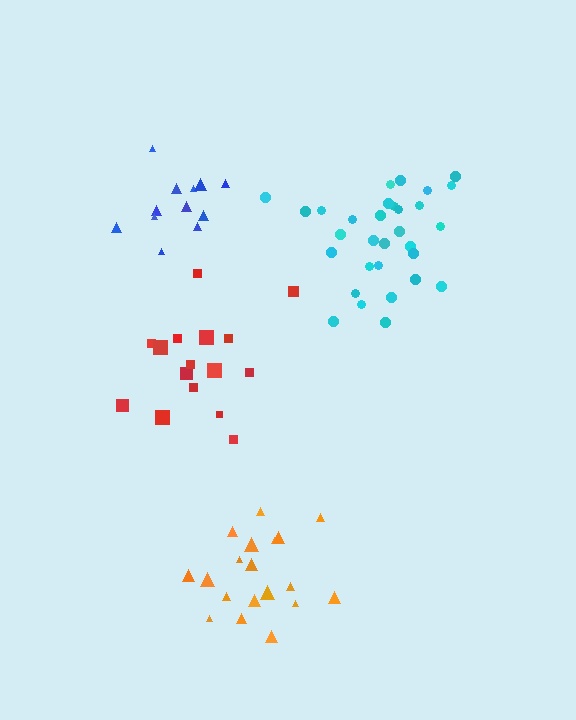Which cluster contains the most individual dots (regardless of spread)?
Cyan (31).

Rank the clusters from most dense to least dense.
cyan, blue, orange, red.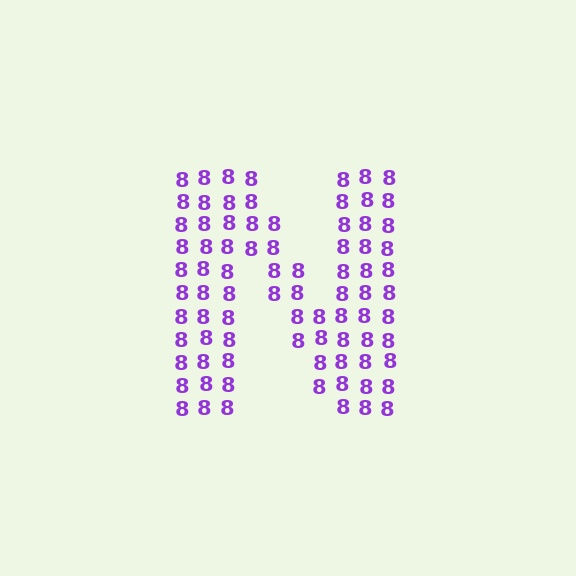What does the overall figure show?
The overall figure shows the letter N.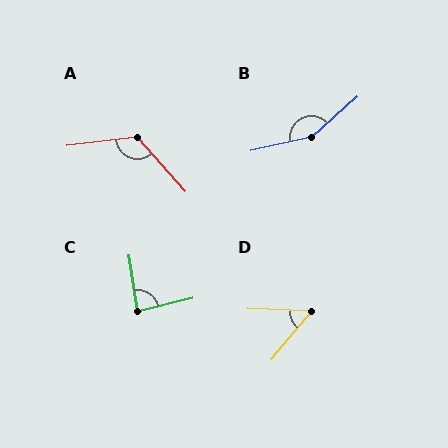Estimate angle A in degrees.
Approximately 125 degrees.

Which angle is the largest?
B, at approximately 151 degrees.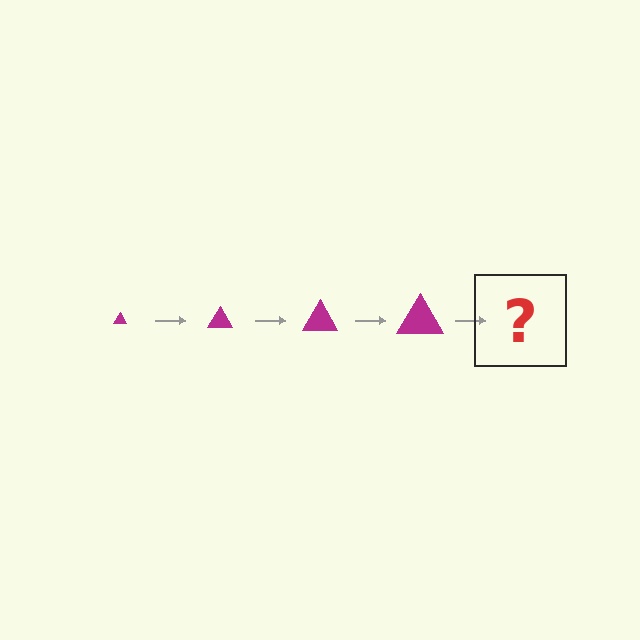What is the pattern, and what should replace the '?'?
The pattern is that the triangle gets progressively larger each step. The '?' should be a magenta triangle, larger than the previous one.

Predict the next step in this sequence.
The next step is a magenta triangle, larger than the previous one.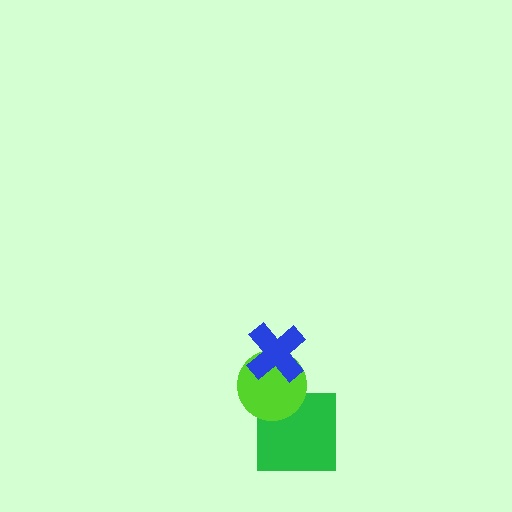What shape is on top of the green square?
The lime circle is on top of the green square.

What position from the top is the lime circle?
The lime circle is 2nd from the top.